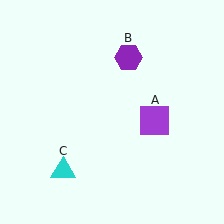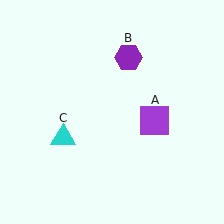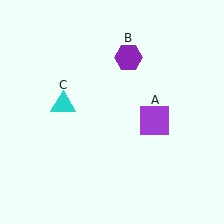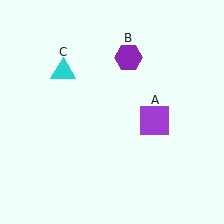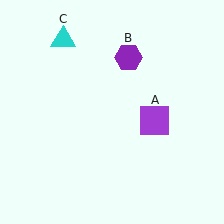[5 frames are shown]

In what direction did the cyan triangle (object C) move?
The cyan triangle (object C) moved up.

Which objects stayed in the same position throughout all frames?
Purple square (object A) and purple hexagon (object B) remained stationary.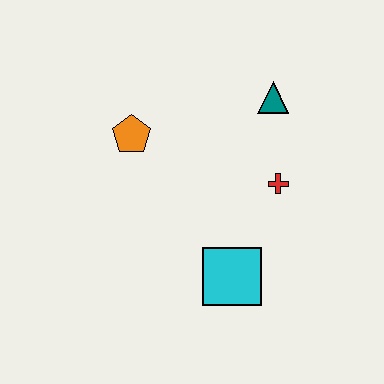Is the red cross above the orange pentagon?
No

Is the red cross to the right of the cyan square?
Yes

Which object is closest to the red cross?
The teal triangle is closest to the red cross.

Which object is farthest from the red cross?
The orange pentagon is farthest from the red cross.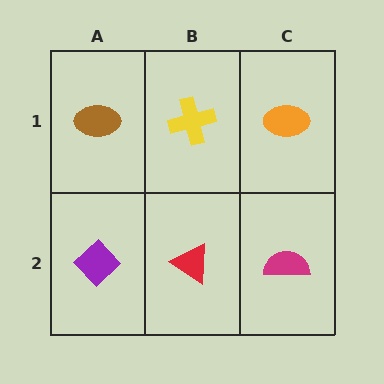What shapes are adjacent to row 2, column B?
A yellow cross (row 1, column B), a purple diamond (row 2, column A), a magenta semicircle (row 2, column C).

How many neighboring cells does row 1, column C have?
2.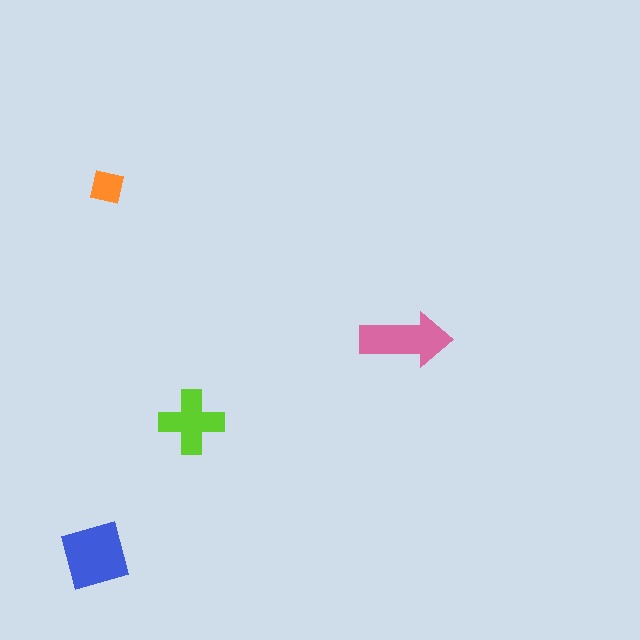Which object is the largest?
The blue square.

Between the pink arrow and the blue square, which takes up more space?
The blue square.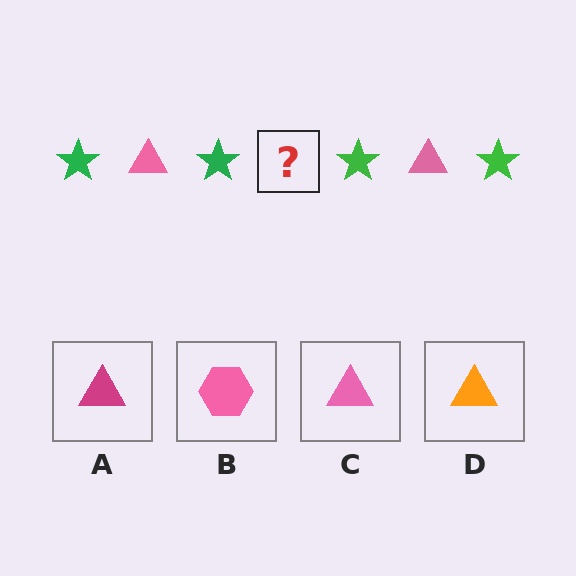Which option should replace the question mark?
Option C.